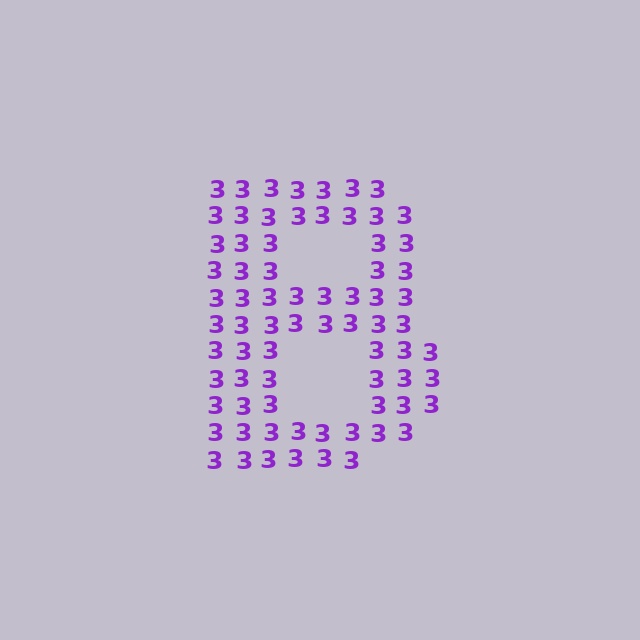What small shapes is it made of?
It is made of small digit 3's.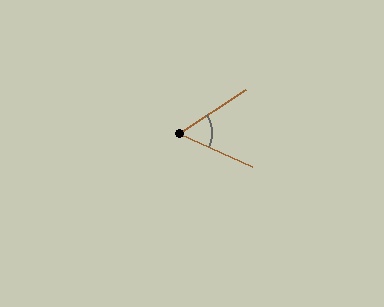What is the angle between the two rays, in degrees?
Approximately 58 degrees.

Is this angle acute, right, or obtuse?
It is acute.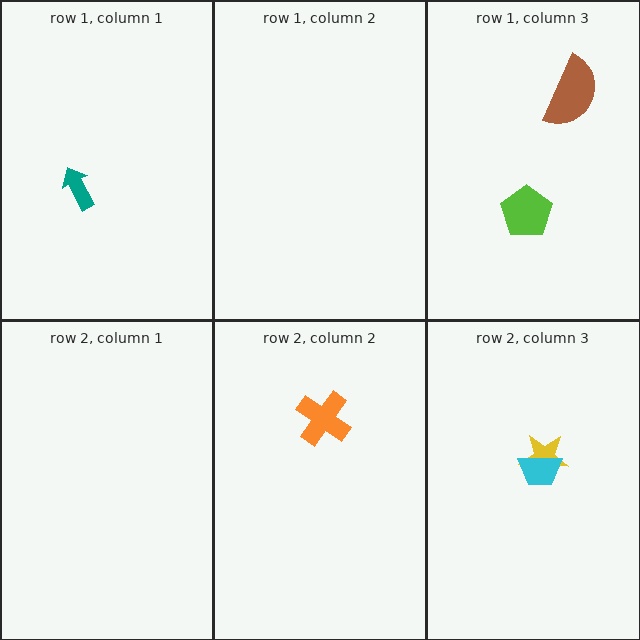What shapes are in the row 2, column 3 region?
The yellow star, the cyan trapezoid.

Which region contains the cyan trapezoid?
The row 2, column 3 region.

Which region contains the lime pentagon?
The row 1, column 3 region.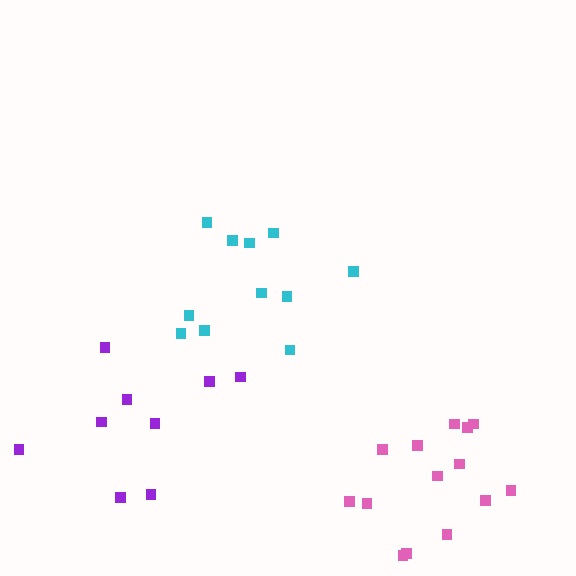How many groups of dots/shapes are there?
There are 3 groups.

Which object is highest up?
The cyan cluster is topmost.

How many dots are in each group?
Group 1: 14 dots, Group 2: 9 dots, Group 3: 11 dots (34 total).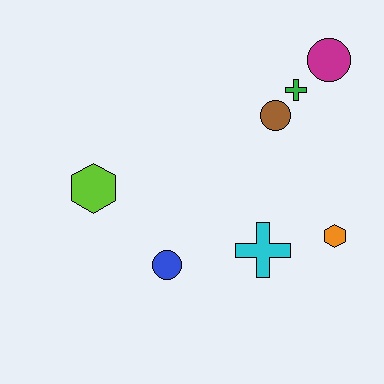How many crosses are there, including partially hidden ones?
There are 2 crosses.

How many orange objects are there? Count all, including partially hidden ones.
There is 1 orange object.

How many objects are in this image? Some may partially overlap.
There are 7 objects.